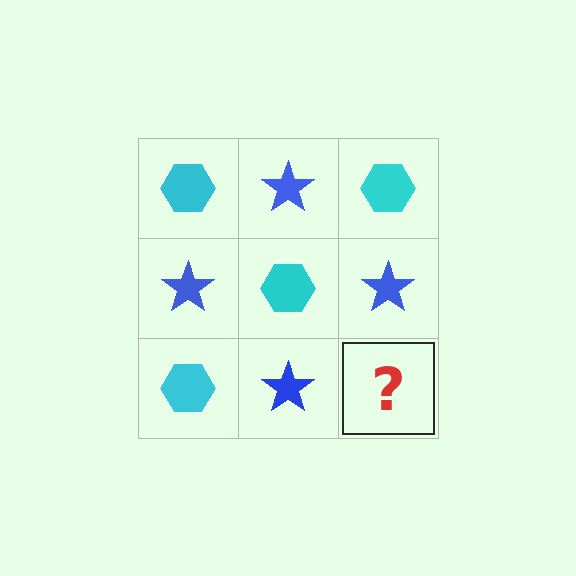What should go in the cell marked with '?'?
The missing cell should contain a cyan hexagon.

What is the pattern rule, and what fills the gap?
The rule is that it alternates cyan hexagon and blue star in a checkerboard pattern. The gap should be filled with a cyan hexagon.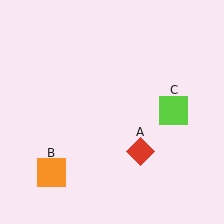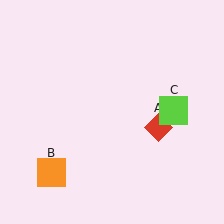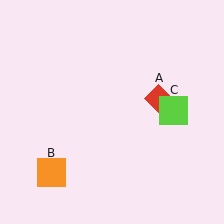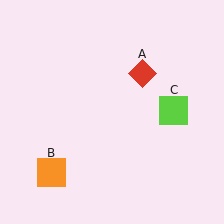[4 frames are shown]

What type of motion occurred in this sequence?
The red diamond (object A) rotated counterclockwise around the center of the scene.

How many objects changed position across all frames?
1 object changed position: red diamond (object A).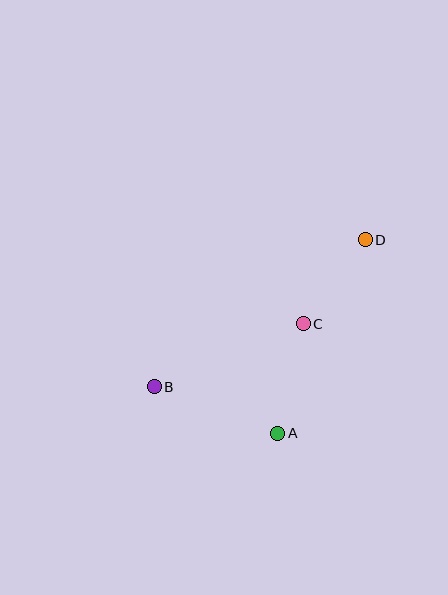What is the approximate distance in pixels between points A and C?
The distance between A and C is approximately 112 pixels.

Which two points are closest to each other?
Points C and D are closest to each other.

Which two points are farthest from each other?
Points B and D are farthest from each other.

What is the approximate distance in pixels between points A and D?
The distance between A and D is approximately 213 pixels.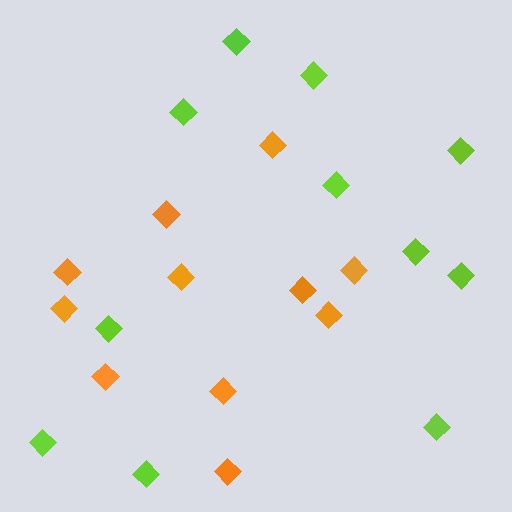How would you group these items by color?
There are 2 groups: one group of lime diamonds (11) and one group of orange diamonds (11).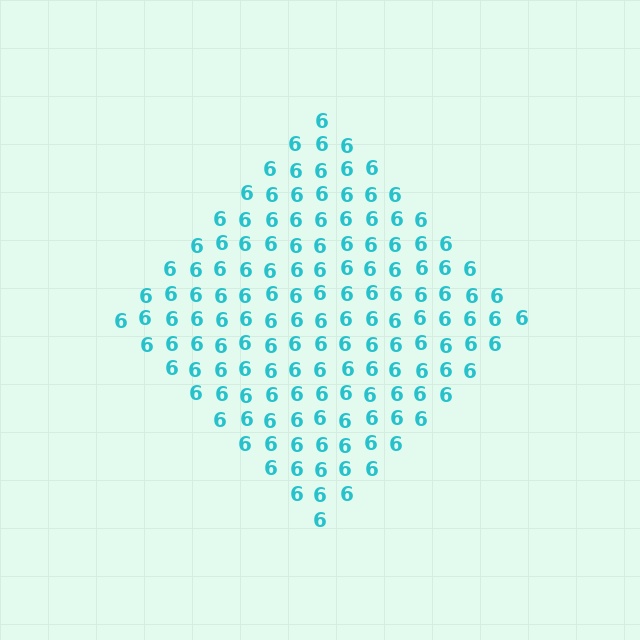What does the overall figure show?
The overall figure shows a diamond.